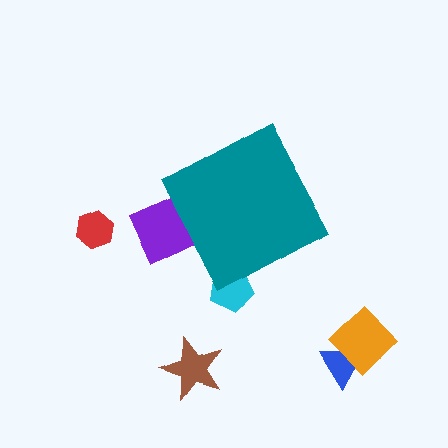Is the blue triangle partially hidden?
No, the blue triangle is fully visible.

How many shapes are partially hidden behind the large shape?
2 shapes are partially hidden.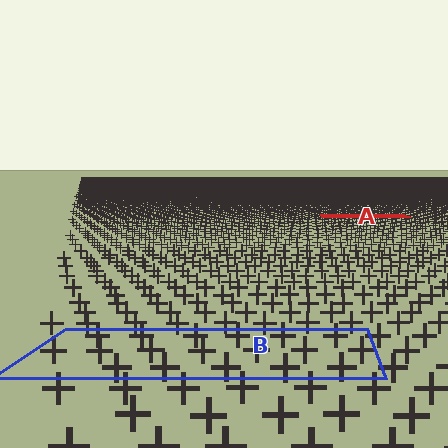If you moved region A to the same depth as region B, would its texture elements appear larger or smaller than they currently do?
They would appear larger. At a closer depth, the same texture elements are projected at a bigger on-screen size.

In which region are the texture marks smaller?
The texture marks are smaller in region A, because it is farther away.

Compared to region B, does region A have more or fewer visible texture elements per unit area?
Region A has more texture elements per unit area — they are packed more densely because it is farther away.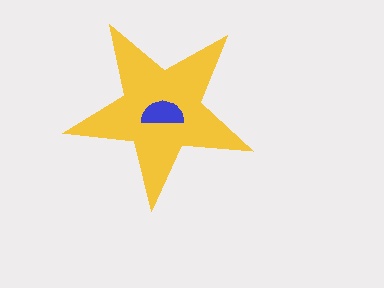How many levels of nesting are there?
2.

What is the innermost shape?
The blue semicircle.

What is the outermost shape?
The yellow star.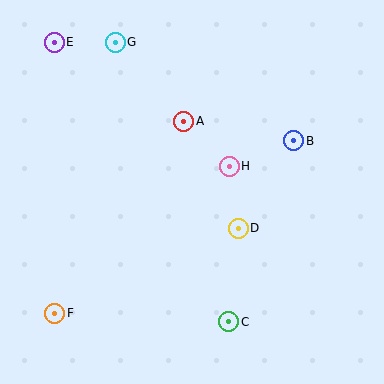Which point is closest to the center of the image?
Point H at (229, 166) is closest to the center.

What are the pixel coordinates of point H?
Point H is at (229, 166).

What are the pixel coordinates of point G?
Point G is at (115, 42).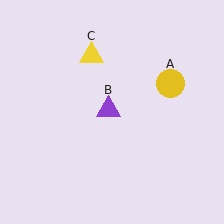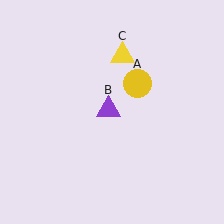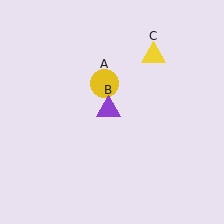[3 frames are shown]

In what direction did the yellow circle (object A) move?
The yellow circle (object A) moved left.